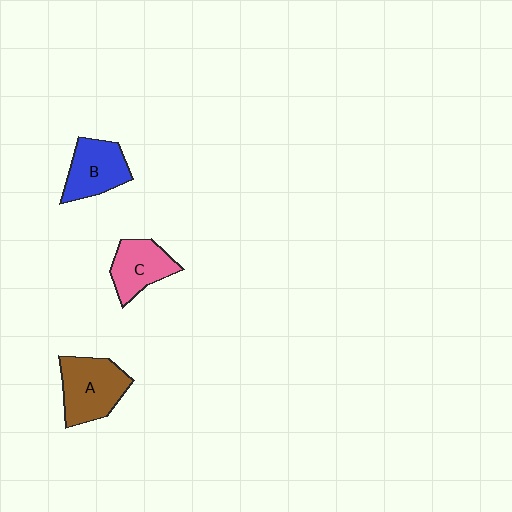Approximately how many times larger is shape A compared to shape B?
Approximately 1.2 times.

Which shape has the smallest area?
Shape C (pink).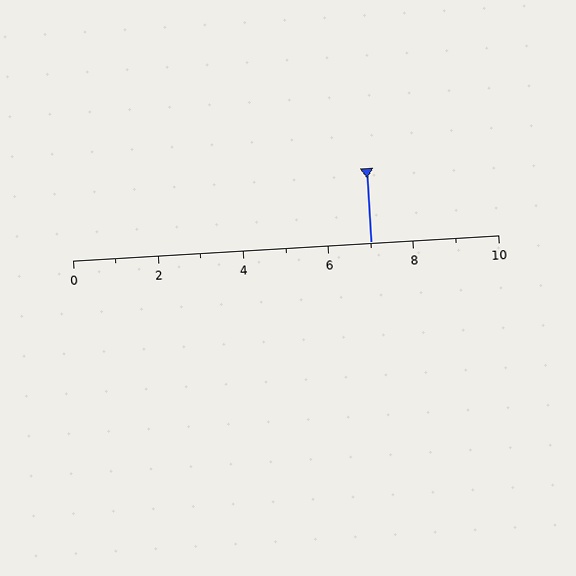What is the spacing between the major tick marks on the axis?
The major ticks are spaced 2 apart.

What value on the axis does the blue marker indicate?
The marker indicates approximately 7.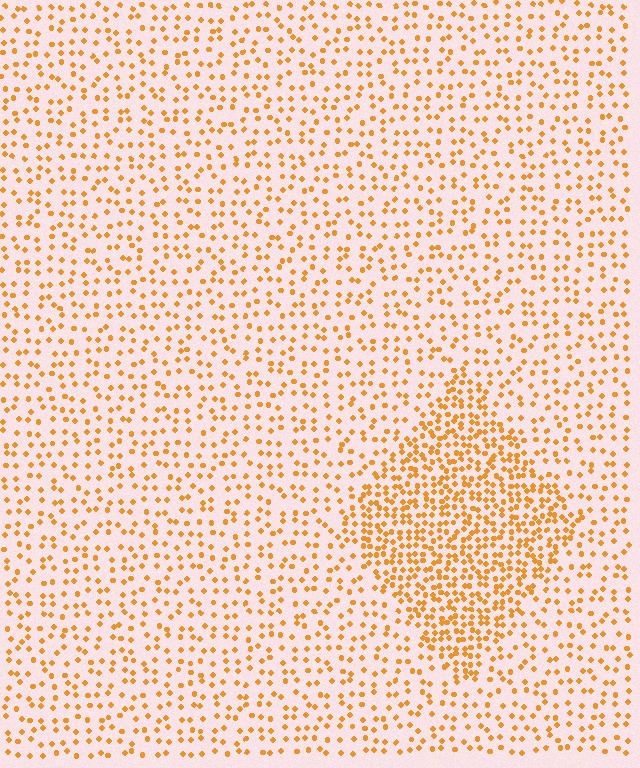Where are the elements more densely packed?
The elements are more densely packed inside the diamond boundary.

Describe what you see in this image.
The image contains small orange elements arranged at two different densities. A diamond-shaped region is visible where the elements are more densely packed than the surrounding area.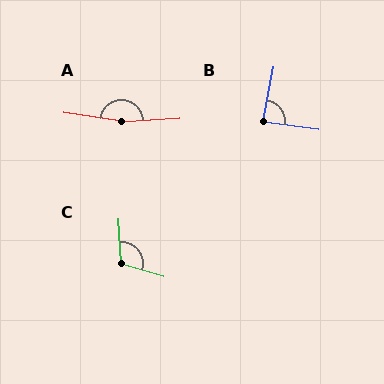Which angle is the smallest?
B, at approximately 87 degrees.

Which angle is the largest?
A, at approximately 168 degrees.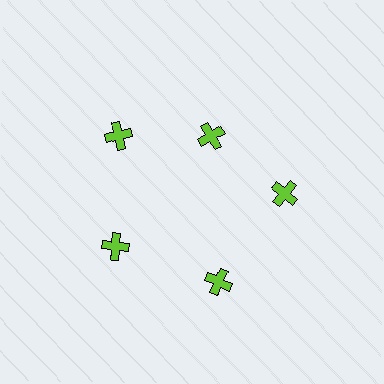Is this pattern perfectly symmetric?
No. The 5 lime crosses are arranged in a ring, but one element near the 1 o'clock position is pulled inward toward the center, breaking the 5-fold rotational symmetry.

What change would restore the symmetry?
The symmetry would be restored by moving it outward, back onto the ring so that all 5 crosses sit at equal angles and equal distance from the center.